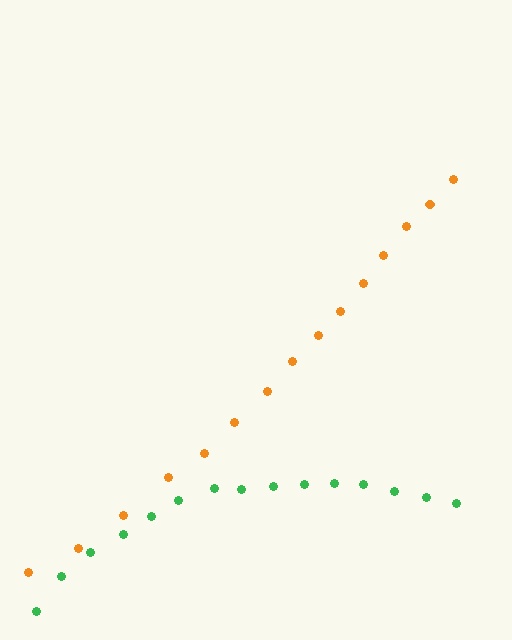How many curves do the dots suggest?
There are 2 distinct paths.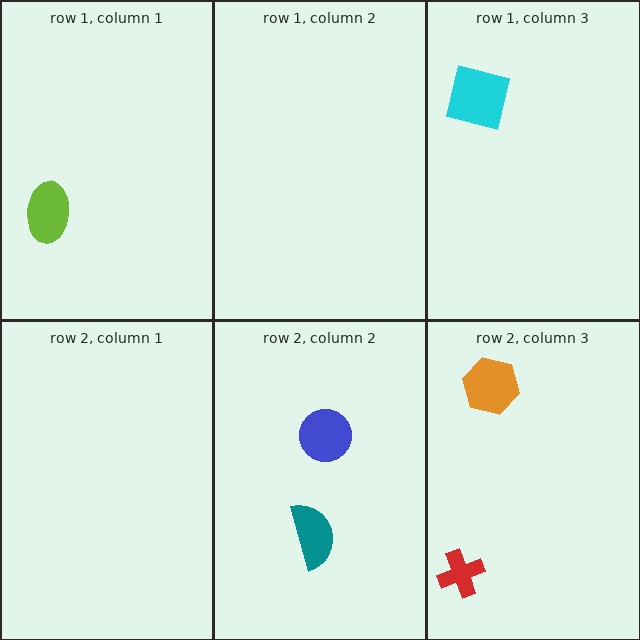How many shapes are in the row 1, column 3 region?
1.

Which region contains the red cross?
The row 2, column 3 region.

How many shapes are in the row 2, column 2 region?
2.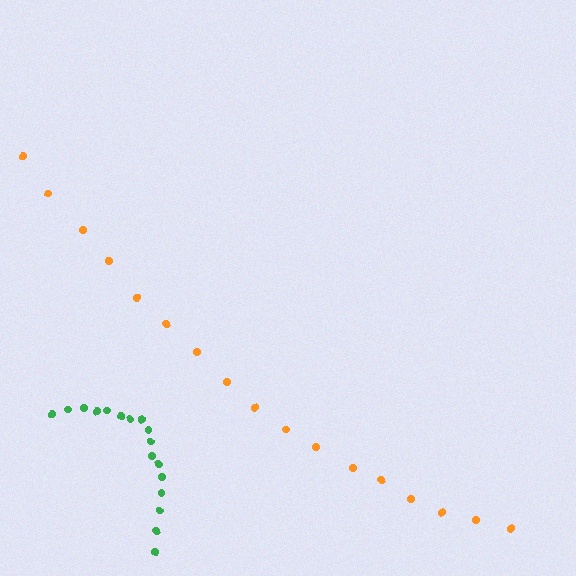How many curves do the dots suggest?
There are 2 distinct paths.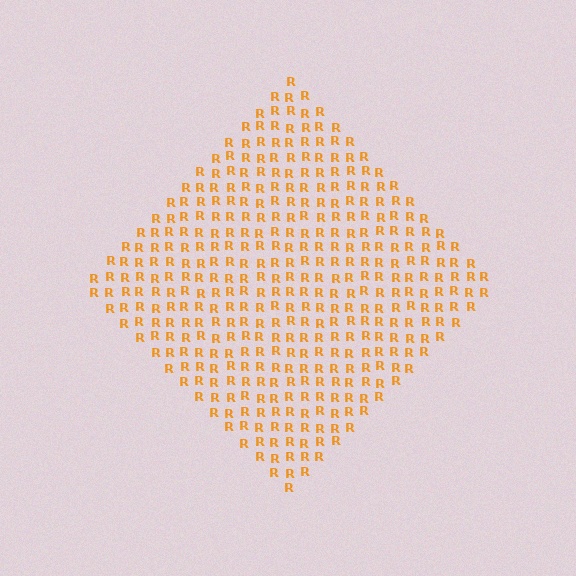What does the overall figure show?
The overall figure shows a diamond.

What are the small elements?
The small elements are letter R's.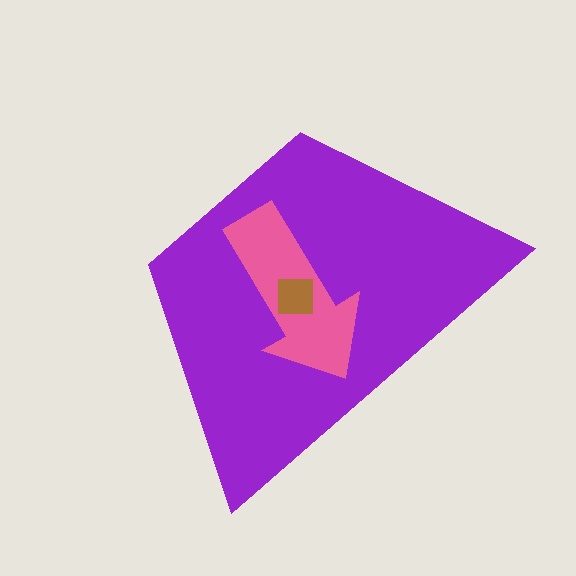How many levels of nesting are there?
3.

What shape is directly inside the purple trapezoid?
The pink arrow.